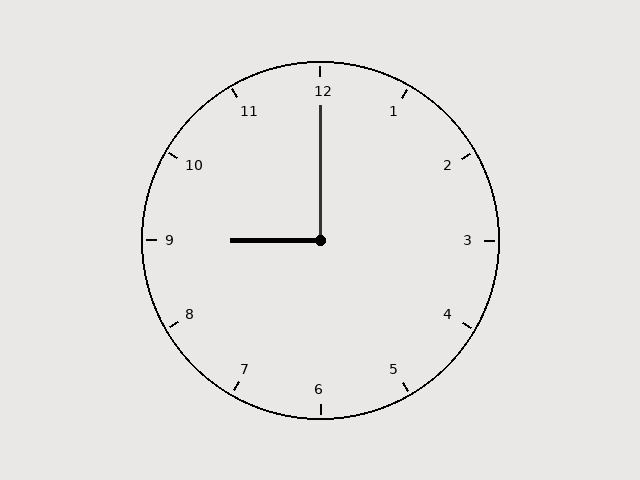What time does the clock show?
9:00.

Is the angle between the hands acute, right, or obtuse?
It is right.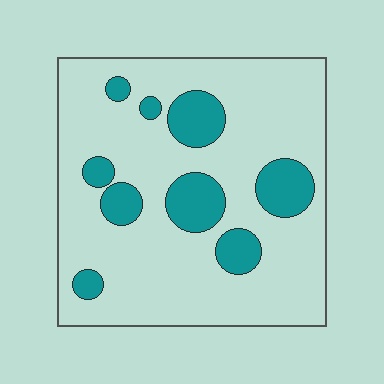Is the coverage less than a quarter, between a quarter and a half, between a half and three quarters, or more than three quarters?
Less than a quarter.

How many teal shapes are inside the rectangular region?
9.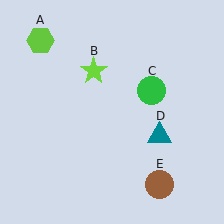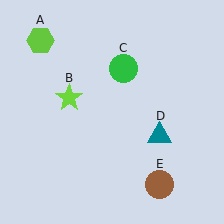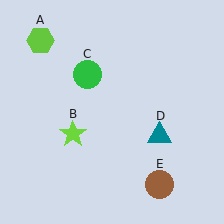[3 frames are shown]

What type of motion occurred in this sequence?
The lime star (object B), green circle (object C) rotated counterclockwise around the center of the scene.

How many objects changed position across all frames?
2 objects changed position: lime star (object B), green circle (object C).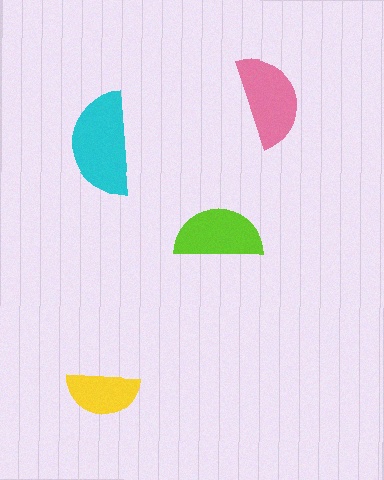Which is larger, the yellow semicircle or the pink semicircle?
The pink one.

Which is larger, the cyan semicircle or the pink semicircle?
The cyan one.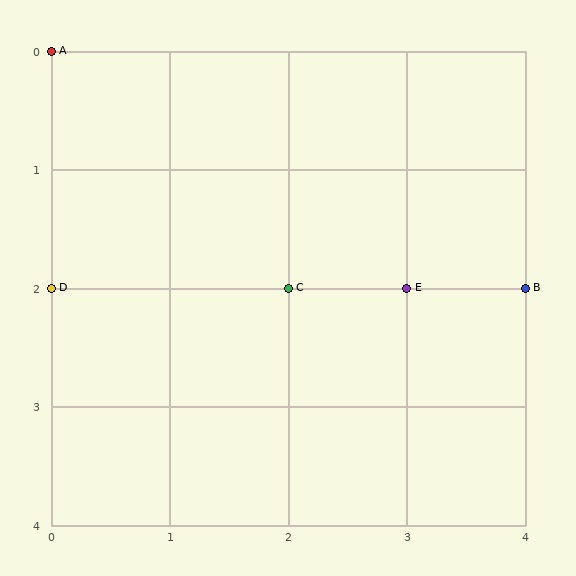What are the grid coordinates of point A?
Point A is at grid coordinates (0, 0).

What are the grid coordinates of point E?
Point E is at grid coordinates (3, 2).